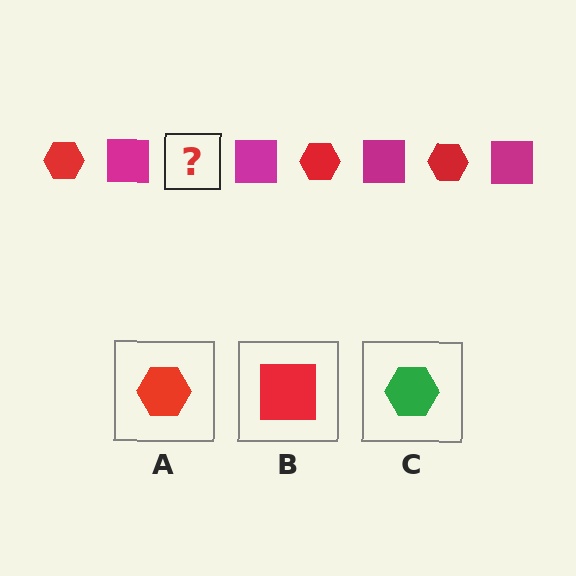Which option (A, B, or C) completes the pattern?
A.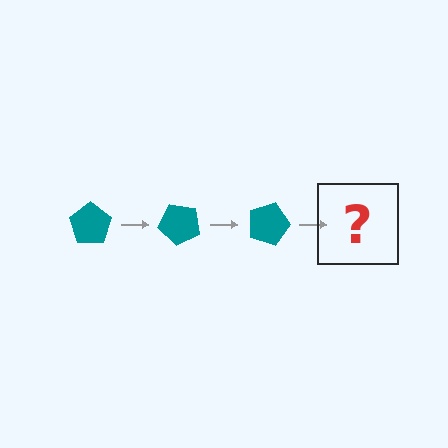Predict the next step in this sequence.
The next step is a teal pentagon rotated 135 degrees.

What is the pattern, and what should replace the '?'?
The pattern is that the pentagon rotates 45 degrees each step. The '?' should be a teal pentagon rotated 135 degrees.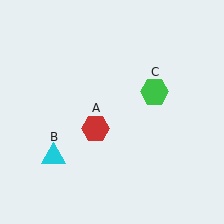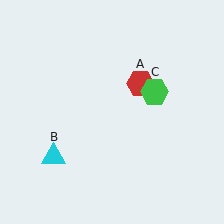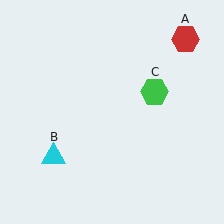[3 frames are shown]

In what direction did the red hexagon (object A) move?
The red hexagon (object A) moved up and to the right.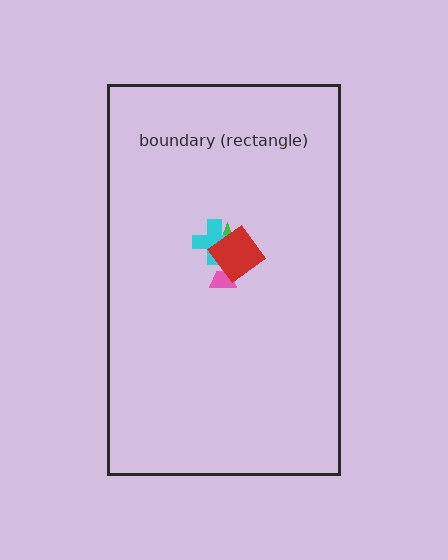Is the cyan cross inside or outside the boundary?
Inside.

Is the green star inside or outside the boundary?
Inside.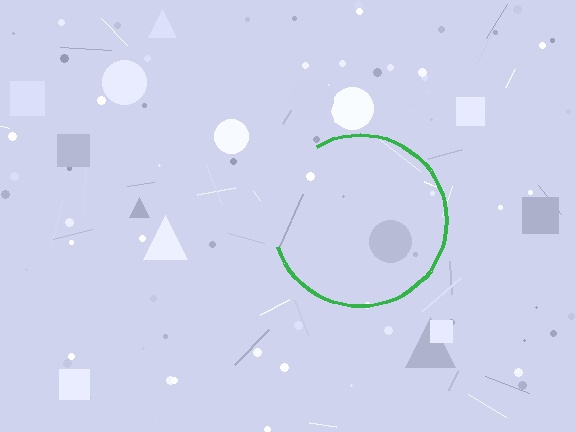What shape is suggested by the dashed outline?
The dashed outline suggests a circle.